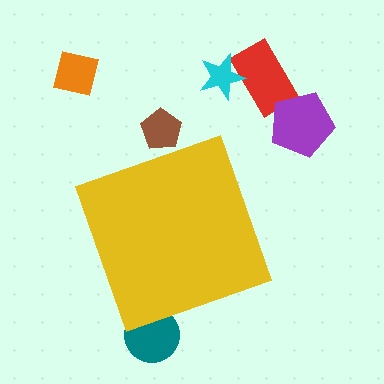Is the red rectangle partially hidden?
No, the red rectangle is fully visible.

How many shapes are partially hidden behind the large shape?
2 shapes are partially hidden.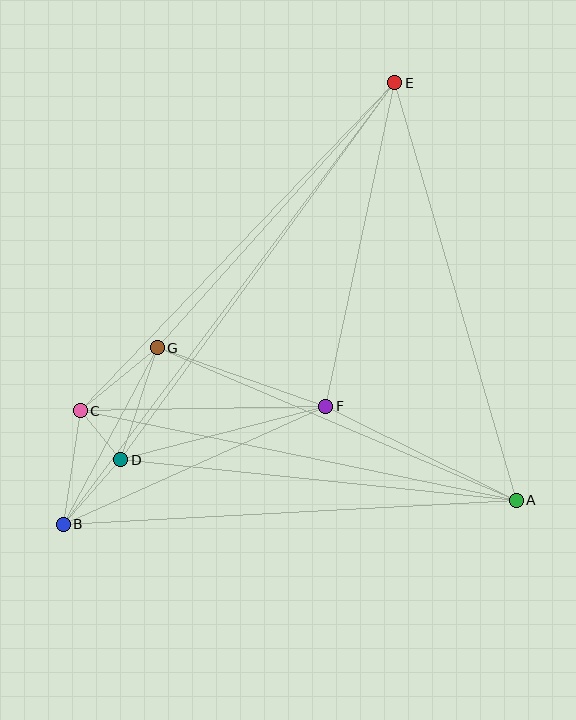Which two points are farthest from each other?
Points B and E are farthest from each other.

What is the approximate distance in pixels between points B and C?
The distance between B and C is approximately 115 pixels.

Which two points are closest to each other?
Points C and D are closest to each other.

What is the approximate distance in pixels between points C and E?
The distance between C and E is approximately 454 pixels.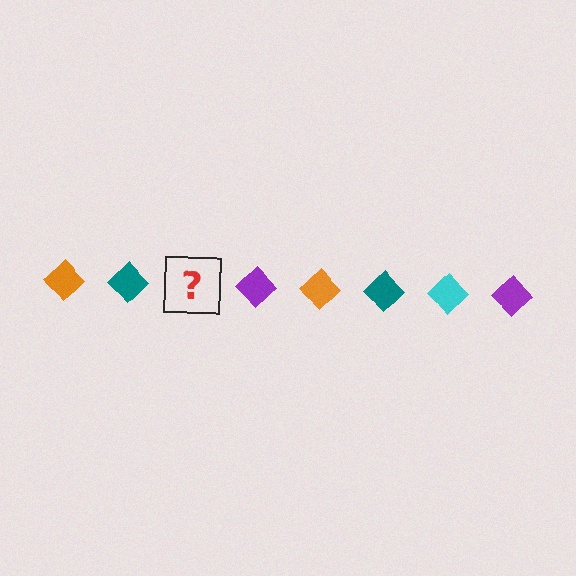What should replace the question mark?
The question mark should be replaced with a cyan diamond.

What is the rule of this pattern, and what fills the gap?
The rule is that the pattern cycles through orange, teal, cyan, purple diamonds. The gap should be filled with a cyan diamond.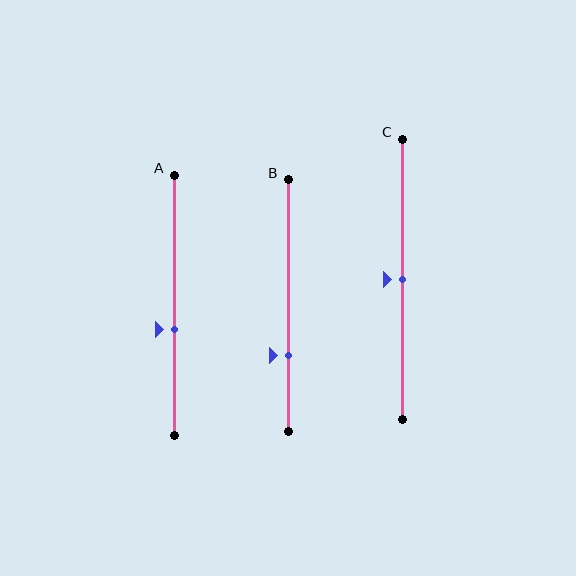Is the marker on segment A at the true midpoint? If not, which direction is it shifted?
No, the marker on segment A is shifted downward by about 9% of the segment length.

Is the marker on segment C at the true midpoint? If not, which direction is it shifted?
Yes, the marker on segment C is at the true midpoint.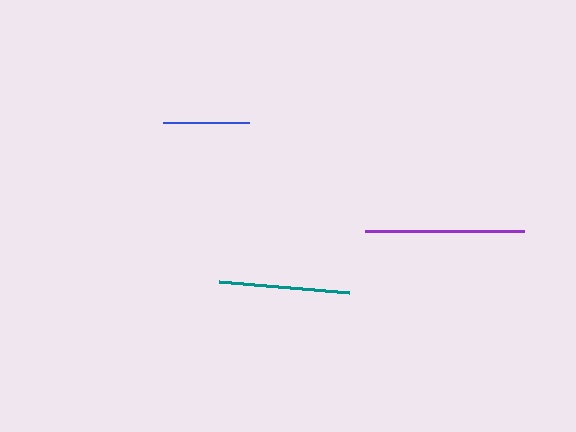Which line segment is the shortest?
The blue line is the shortest at approximately 86 pixels.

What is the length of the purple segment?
The purple segment is approximately 160 pixels long.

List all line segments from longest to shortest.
From longest to shortest: purple, teal, blue.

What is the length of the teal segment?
The teal segment is approximately 131 pixels long.